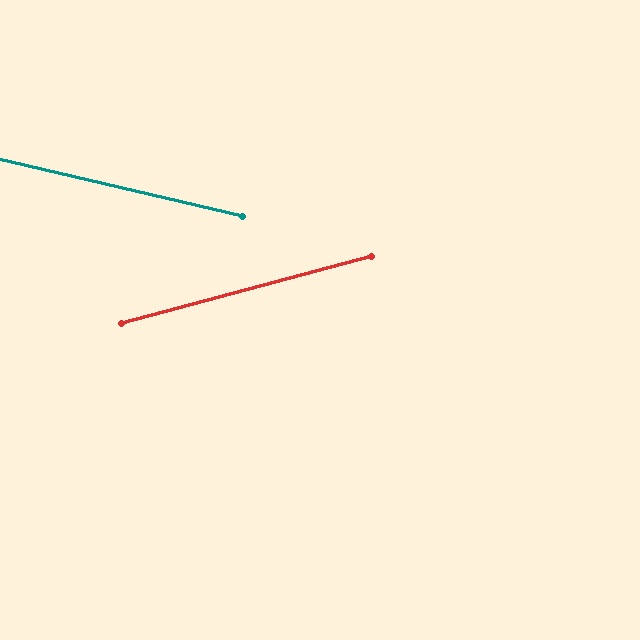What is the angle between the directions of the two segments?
Approximately 28 degrees.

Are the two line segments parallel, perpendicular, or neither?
Neither parallel nor perpendicular — they differ by about 28°.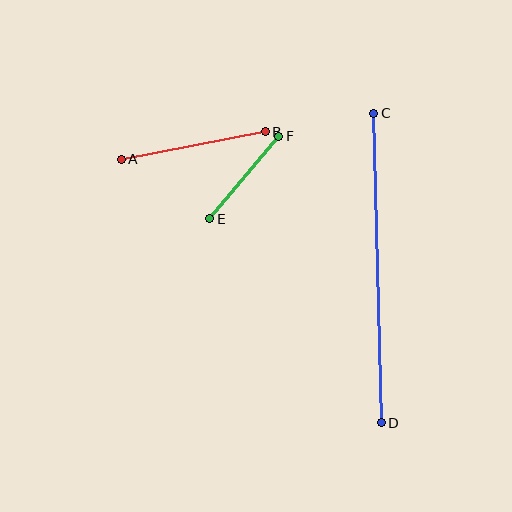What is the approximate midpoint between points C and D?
The midpoint is at approximately (377, 268) pixels.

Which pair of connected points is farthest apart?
Points C and D are farthest apart.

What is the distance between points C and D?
The distance is approximately 309 pixels.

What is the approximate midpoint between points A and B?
The midpoint is at approximately (193, 145) pixels.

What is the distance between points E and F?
The distance is approximately 107 pixels.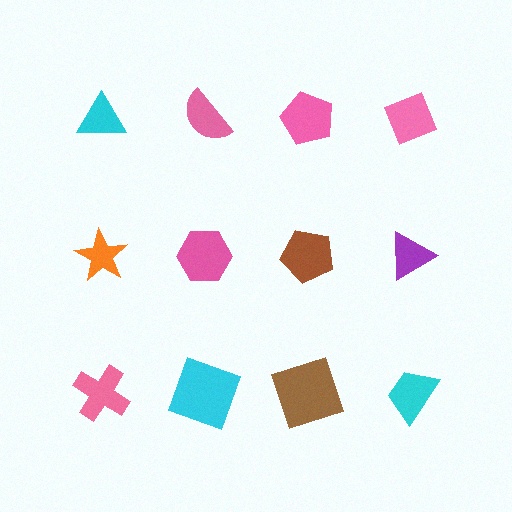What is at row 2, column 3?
A brown pentagon.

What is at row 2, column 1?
An orange star.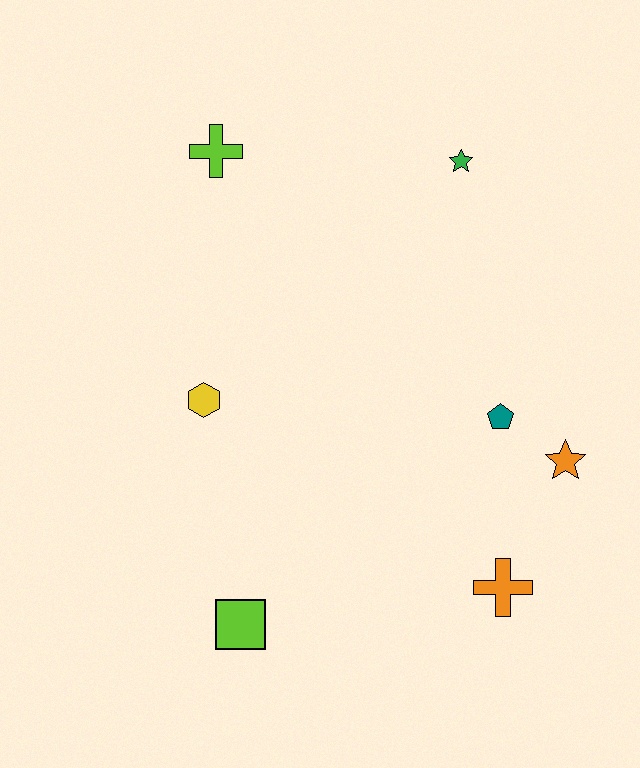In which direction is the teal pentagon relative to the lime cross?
The teal pentagon is to the right of the lime cross.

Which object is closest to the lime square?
The yellow hexagon is closest to the lime square.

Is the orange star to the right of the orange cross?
Yes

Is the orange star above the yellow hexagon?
No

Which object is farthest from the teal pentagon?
The lime cross is farthest from the teal pentagon.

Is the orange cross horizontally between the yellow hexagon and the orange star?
Yes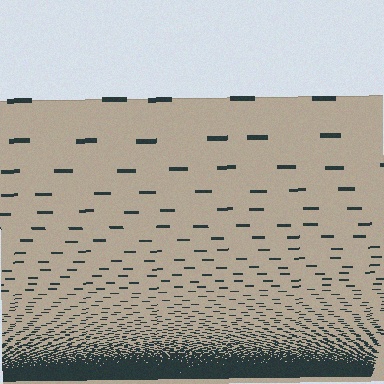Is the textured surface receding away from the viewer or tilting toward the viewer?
The surface appears to tilt toward the viewer. Texture elements get larger and sparser toward the top.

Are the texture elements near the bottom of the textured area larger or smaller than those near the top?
Smaller. The gradient is inverted — elements near the bottom are smaller and denser.